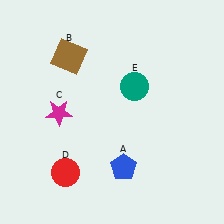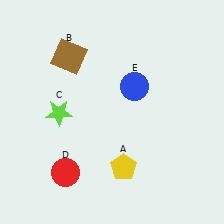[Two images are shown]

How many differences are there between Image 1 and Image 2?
There are 3 differences between the two images.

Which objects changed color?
A changed from blue to yellow. C changed from magenta to lime. E changed from teal to blue.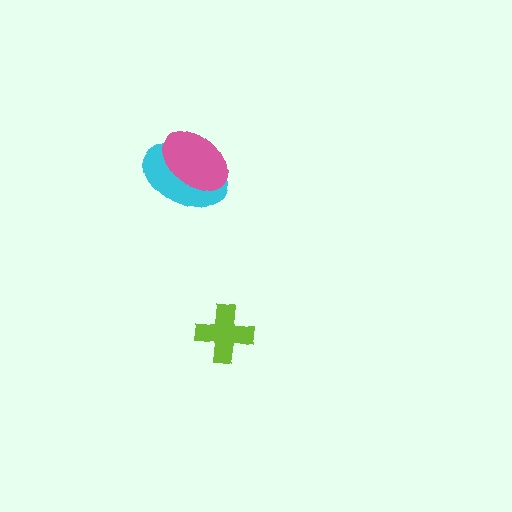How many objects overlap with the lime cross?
0 objects overlap with the lime cross.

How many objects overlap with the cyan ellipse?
1 object overlaps with the cyan ellipse.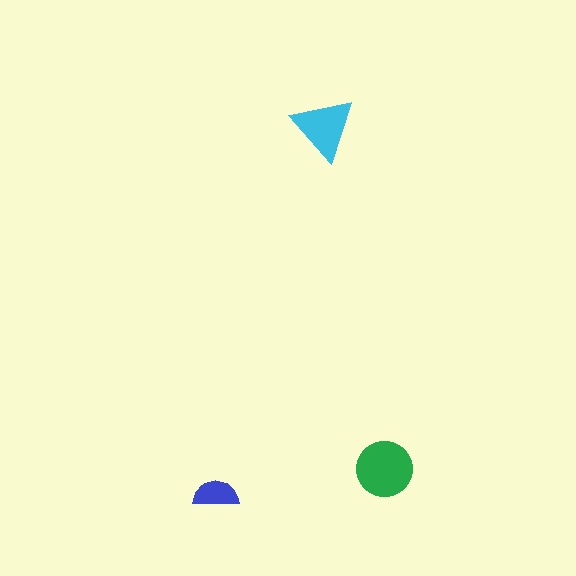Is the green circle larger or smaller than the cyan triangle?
Larger.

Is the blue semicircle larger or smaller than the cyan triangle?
Smaller.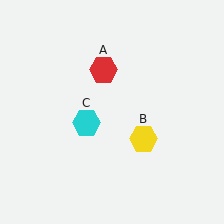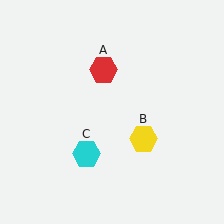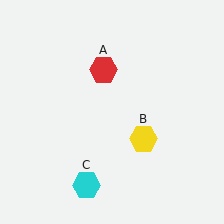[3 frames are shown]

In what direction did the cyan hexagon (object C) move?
The cyan hexagon (object C) moved down.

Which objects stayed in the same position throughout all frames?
Red hexagon (object A) and yellow hexagon (object B) remained stationary.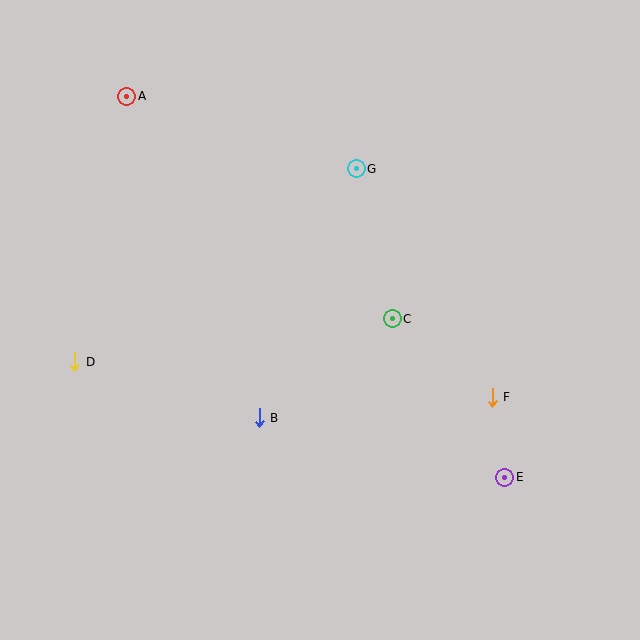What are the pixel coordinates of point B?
Point B is at (259, 418).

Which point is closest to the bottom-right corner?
Point E is closest to the bottom-right corner.